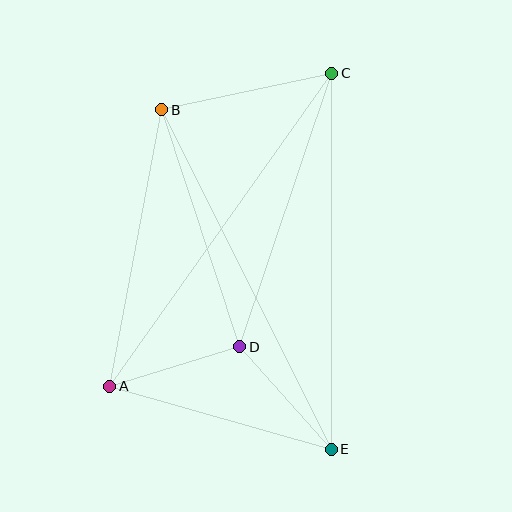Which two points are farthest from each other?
Points A and C are farthest from each other.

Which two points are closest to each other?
Points A and D are closest to each other.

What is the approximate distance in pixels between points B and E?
The distance between B and E is approximately 379 pixels.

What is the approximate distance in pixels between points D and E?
The distance between D and E is approximately 137 pixels.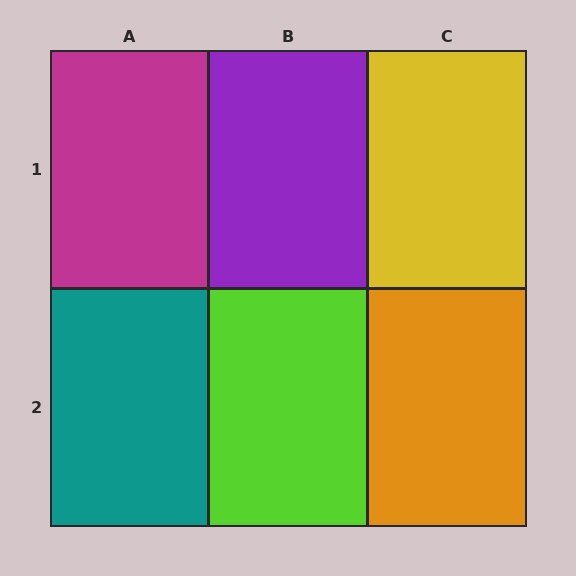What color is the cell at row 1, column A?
Magenta.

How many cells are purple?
1 cell is purple.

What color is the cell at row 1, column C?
Yellow.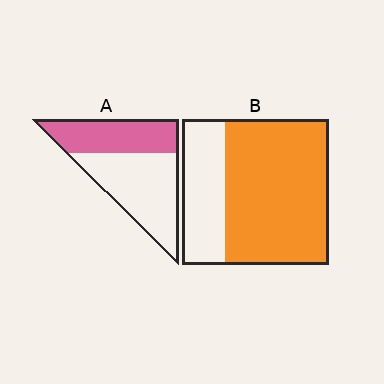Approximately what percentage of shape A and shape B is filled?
A is approximately 40% and B is approximately 70%.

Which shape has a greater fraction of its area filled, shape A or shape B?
Shape B.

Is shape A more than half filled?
No.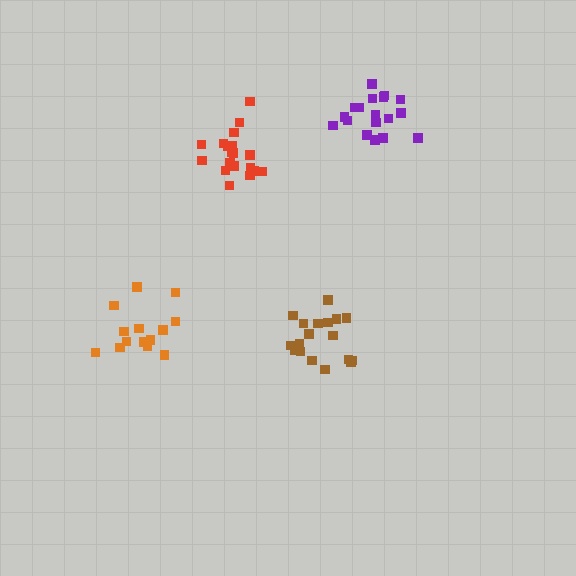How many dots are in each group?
Group 1: 19 dots, Group 2: 20 dots, Group 3: 18 dots, Group 4: 14 dots (71 total).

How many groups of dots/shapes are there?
There are 4 groups.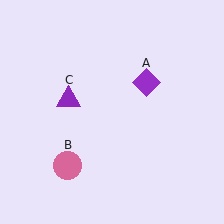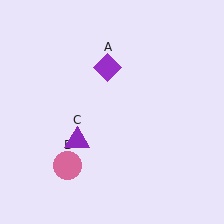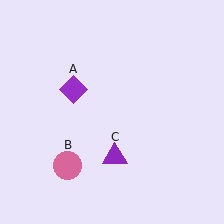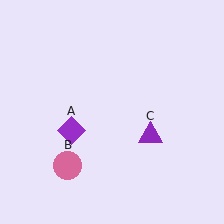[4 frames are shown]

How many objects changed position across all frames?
2 objects changed position: purple diamond (object A), purple triangle (object C).